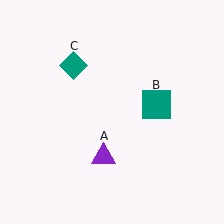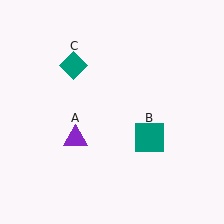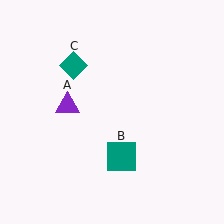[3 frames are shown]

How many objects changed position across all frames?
2 objects changed position: purple triangle (object A), teal square (object B).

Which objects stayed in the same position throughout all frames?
Teal diamond (object C) remained stationary.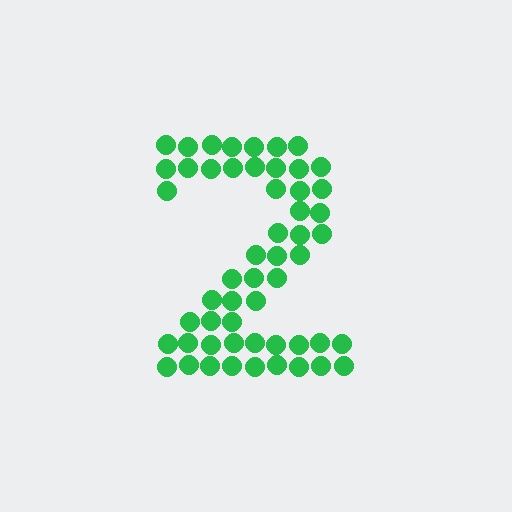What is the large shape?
The large shape is the digit 2.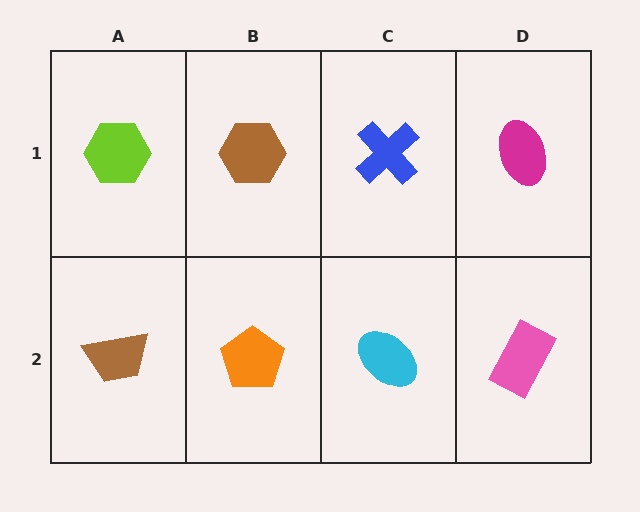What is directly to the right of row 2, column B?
A cyan ellipse.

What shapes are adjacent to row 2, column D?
A magenta ellipse (row 1, column D), a cyan ellipse (row 2, column C).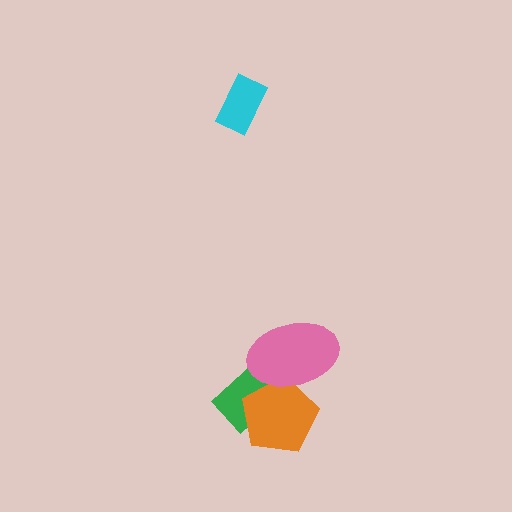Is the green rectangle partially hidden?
Yes, it is partially covered by another shape.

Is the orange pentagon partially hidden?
Yes, it is partially covered by another shape.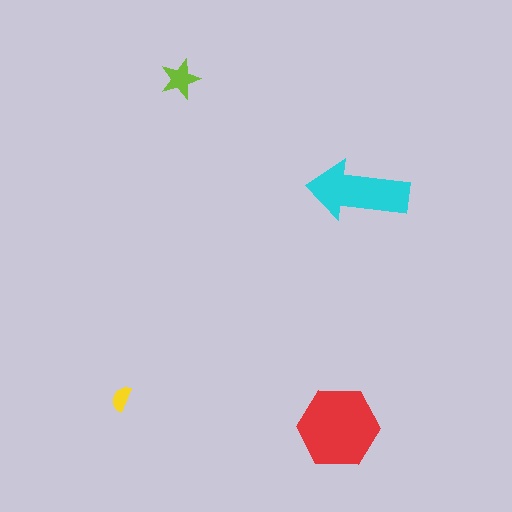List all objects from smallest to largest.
The yellow semicircle, the lime star, the cyan arrow, the red hexagon.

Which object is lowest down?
The red hexagon is bottommost.